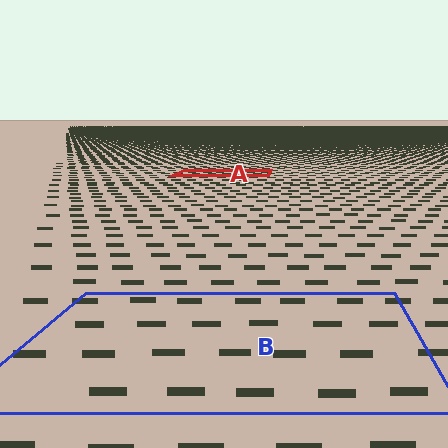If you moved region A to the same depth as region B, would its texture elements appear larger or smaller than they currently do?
They would appear larger. At a closer depth, the same texture elements are projected at a bigger on-screen size.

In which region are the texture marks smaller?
The texture marks are smaller in region A, because it is farther away.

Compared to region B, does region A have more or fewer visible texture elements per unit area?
Region A has more texture elements per unit area — they are packed more densely because it is farther away.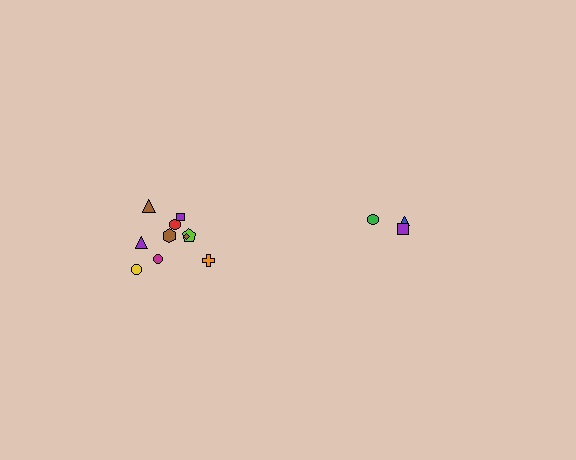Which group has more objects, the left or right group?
The left group.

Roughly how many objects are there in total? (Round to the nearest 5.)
Roughly 15 objects in total.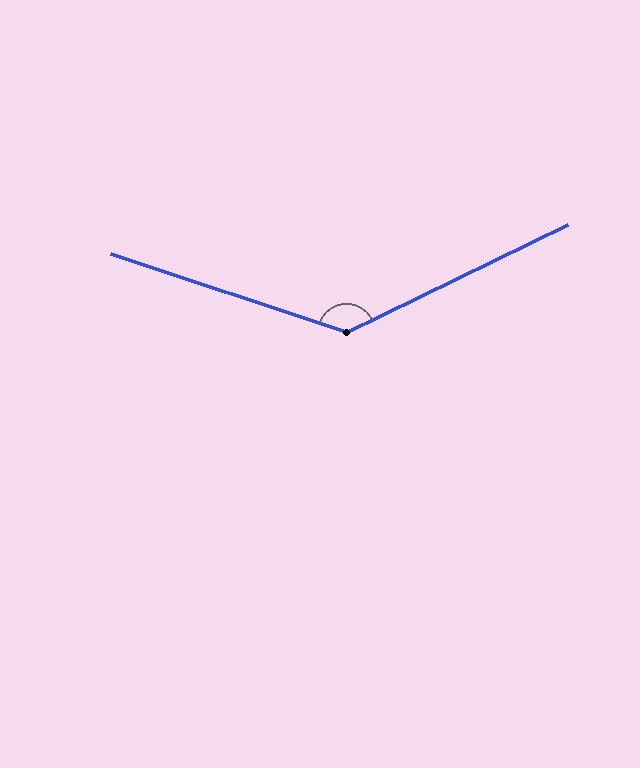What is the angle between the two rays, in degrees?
Approximately 136 degrees.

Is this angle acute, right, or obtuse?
It is obtuse.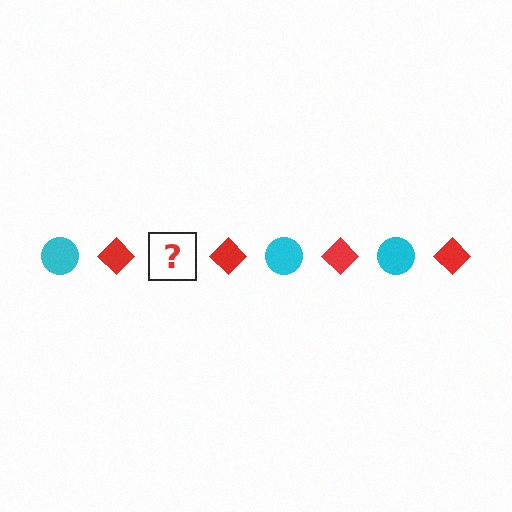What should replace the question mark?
The question mark should be replaced with a cyan circle.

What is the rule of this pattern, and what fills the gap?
The rule is that the pattern alternates between cyan circle and red diamond. The gap should be filled with a cyan circle.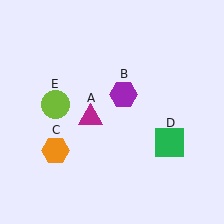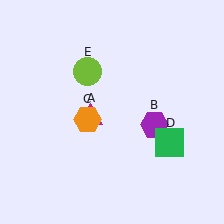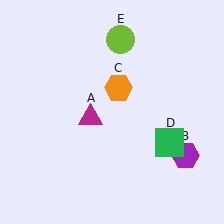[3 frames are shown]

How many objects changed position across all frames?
3 objects changed position: purple hexagon (object B), orange hexagon (object C), lime circle (object E).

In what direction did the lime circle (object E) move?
The lime circle (object E) moved up and to the right.